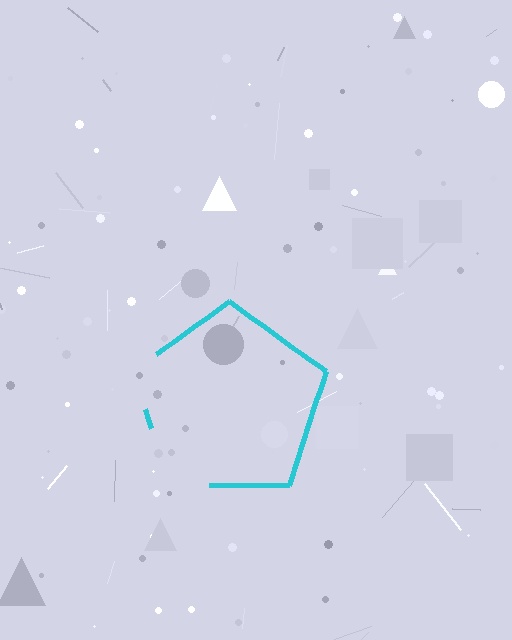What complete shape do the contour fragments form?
The contour fragments form a pentagon.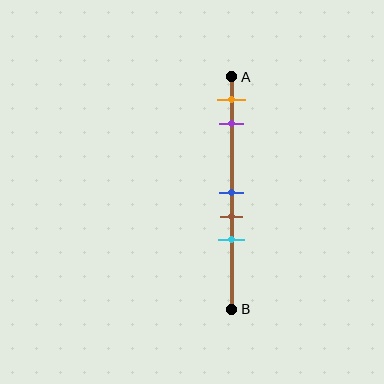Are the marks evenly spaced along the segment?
No, the marks are not evenly spaced.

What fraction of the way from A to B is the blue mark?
The blue mark is approximately 50% (0.5) of the way from A to B.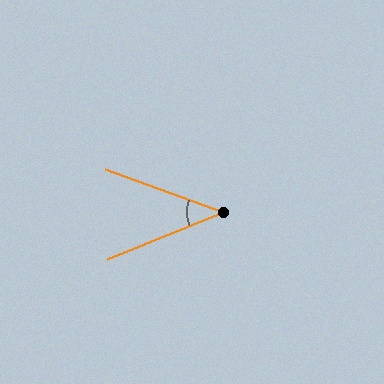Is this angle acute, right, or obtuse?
It is acute.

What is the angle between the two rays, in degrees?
Approximately 42 degrees.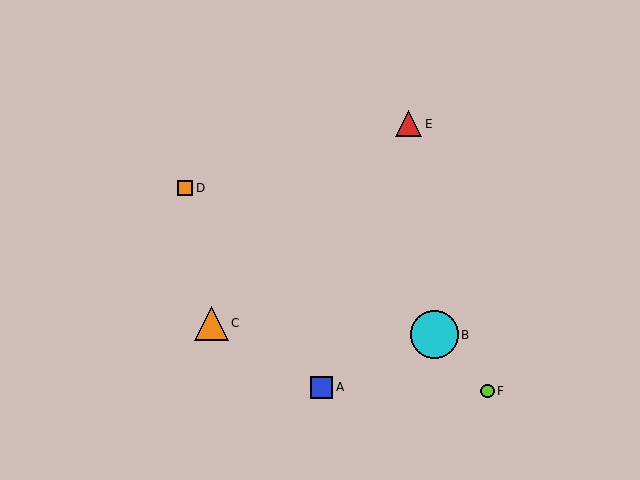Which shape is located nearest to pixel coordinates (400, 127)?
The red triangle (labeled E) at (409, 124) is nearest to that location.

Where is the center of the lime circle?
The center of the lime circle is at (487, 391).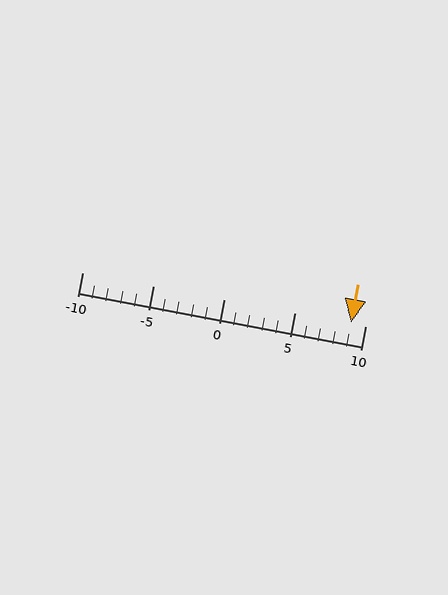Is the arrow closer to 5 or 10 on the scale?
The arrow is closer to 10.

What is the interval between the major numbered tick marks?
The major tick marks are spaced 5 units apart.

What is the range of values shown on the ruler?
The ruler shows values from -10 to 10.